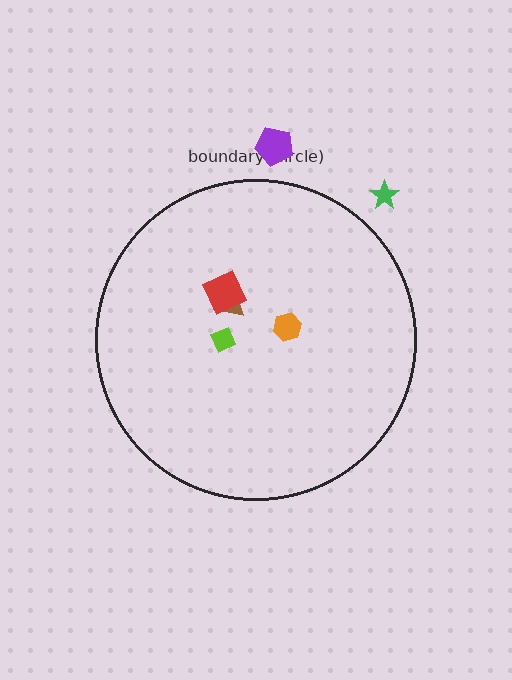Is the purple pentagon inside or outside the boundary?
Outside.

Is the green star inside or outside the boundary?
Outside.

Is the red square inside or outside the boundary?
Inside.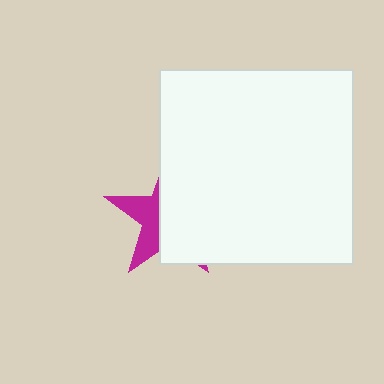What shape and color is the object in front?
The object in front is a white square.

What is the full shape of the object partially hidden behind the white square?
The partially hidden object is a magenta star.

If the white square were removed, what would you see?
You would see the complete magenta star.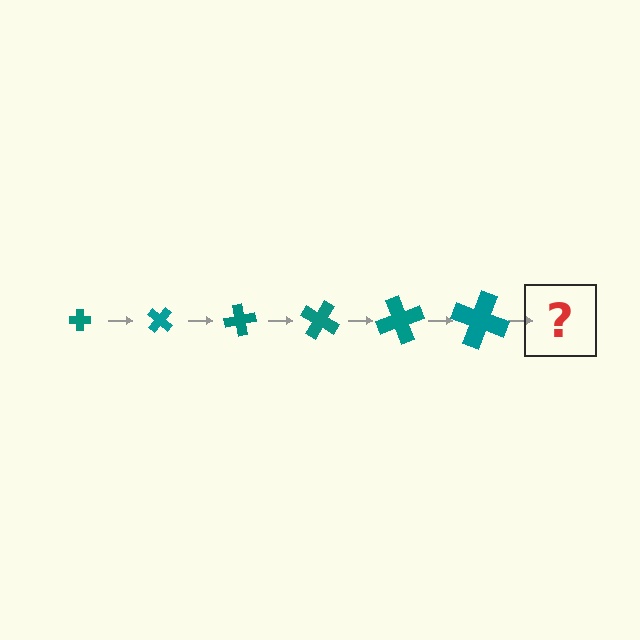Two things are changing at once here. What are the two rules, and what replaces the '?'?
The two rules are that the cross grows larger each step and it rotates 40 degrees each step. The '?' should be a cross, larger than the previous one and rotated 240 degrees from the start.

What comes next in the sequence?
The next element should be a cross, larger than the previous one and rotated 240 degrees from the start.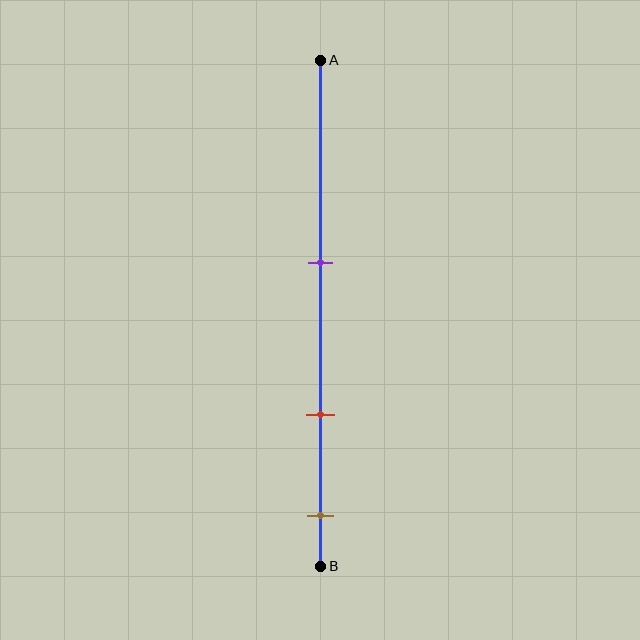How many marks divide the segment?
There are 3 marks dividing the segment.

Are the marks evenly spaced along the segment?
Yes, the marks are approximately evenly spaced.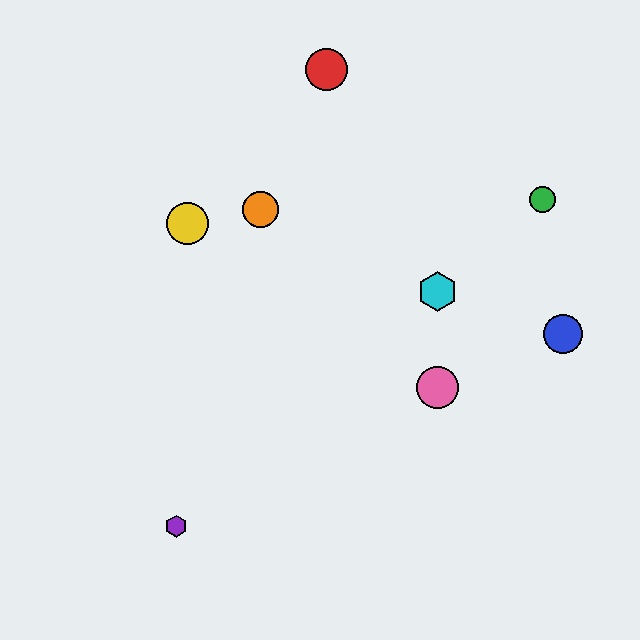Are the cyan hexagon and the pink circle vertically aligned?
Yes, both are at x≈438.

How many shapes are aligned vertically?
2 shapes (the cyan hexagon, the pink circle) are aligned vertically.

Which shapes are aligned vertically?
The cyan hexagon, the pink circle are aligned vertically.